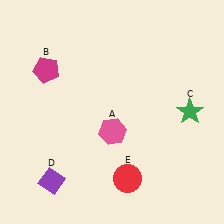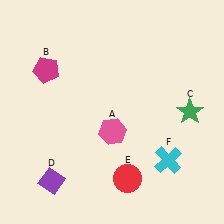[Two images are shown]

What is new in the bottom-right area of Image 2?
A cyan cross (F) was added in the bottom-right area of Image 2.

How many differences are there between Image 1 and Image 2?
There is 1 difference between the two images.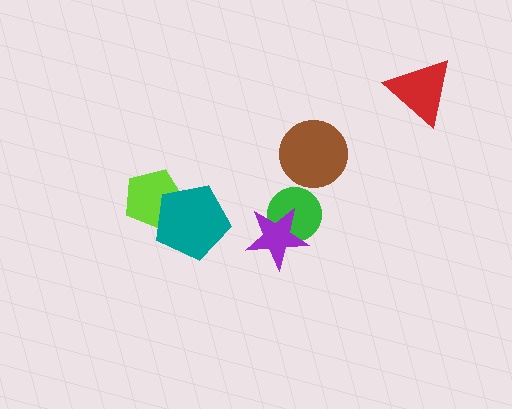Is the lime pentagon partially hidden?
Yes, it is partially covered by another shape.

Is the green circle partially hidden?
Yes, it is partially covered by another shape.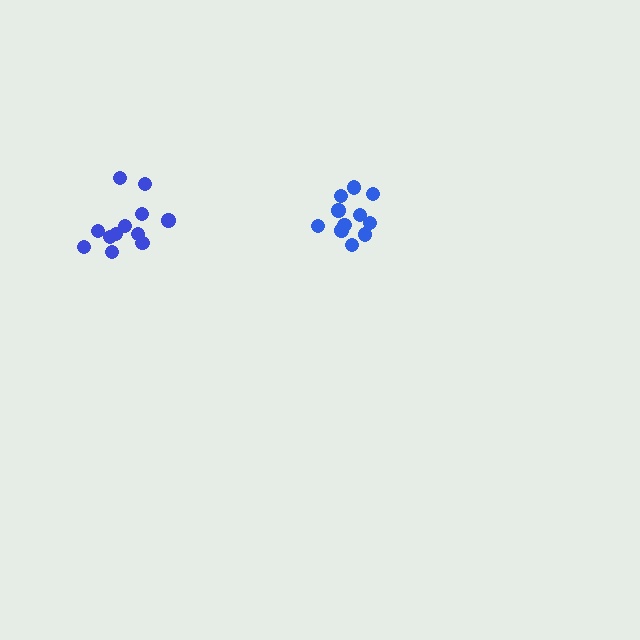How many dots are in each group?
Group 1: 11 dots, Group 2: 12 dots (23 total).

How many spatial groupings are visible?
There are 2 spatial groupings.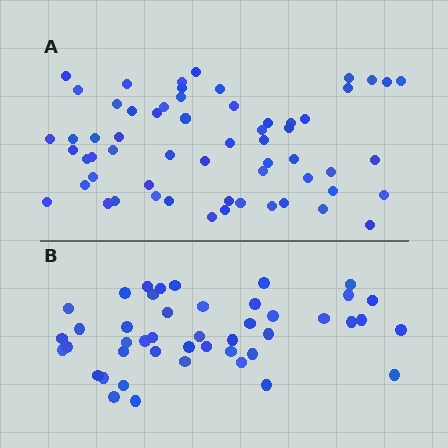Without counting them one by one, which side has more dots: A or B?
Region A (the top region) has more dots.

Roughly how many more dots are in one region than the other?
Region A has approximately 15 more dots than region B.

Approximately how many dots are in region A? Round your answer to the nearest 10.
About 60 dots.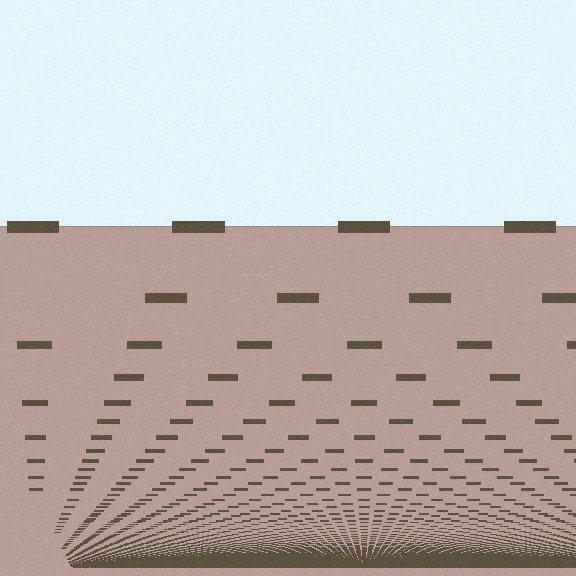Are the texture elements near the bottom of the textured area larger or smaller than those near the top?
Smaller. The gradient is inverted — elements near the bottom are smaller and denser.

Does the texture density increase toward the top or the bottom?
Density increases toward the bottom.